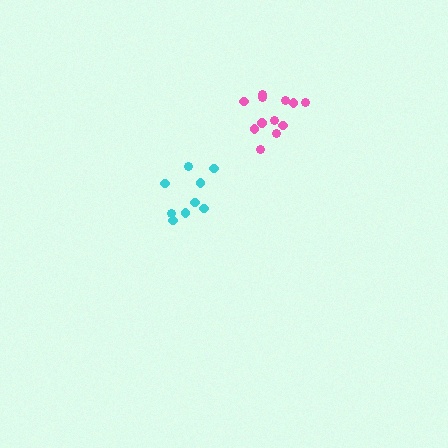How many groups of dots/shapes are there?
There are 2 groups.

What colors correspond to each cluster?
The clusters are colored: cyan, pink.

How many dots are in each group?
Group 1: 9 dots, Group 2: 12 dots (21 total).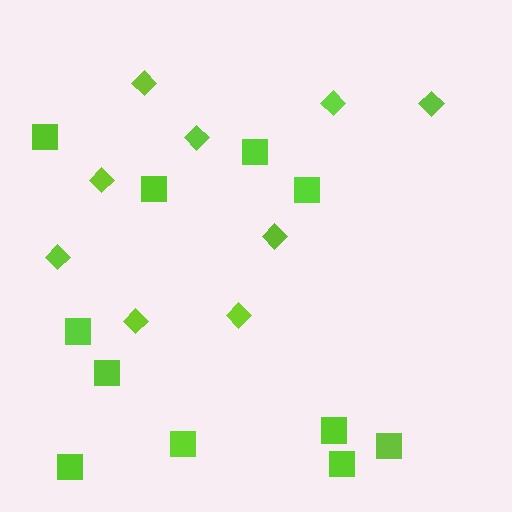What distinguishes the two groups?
There are 2 groups: one group of squares (11) and one group of diamonds (9).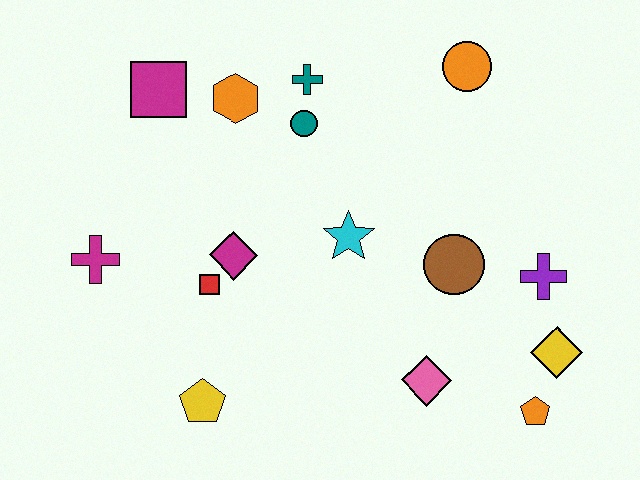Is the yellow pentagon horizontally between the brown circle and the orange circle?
No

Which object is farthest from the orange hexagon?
The orange pentagon is farthest from the orange hexagon.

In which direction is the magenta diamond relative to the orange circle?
The magenta diamond is to the left of the orange circle.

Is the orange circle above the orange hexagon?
Yes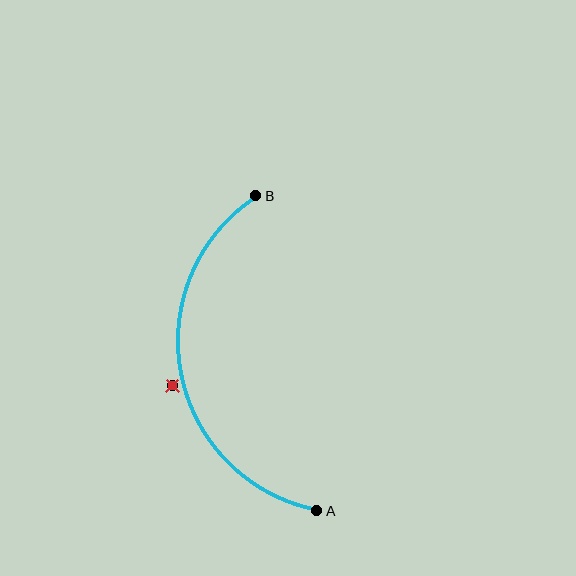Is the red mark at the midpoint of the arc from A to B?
No — the red mark does not lie on the arc at all. It sits slightly outside the curve.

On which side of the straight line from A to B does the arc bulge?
The arc bulges to the left of the straight line connecting A and B.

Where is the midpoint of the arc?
The arc midpoint is the point on the curve farthest from the straight line joining A and B. It sits to the left of that line.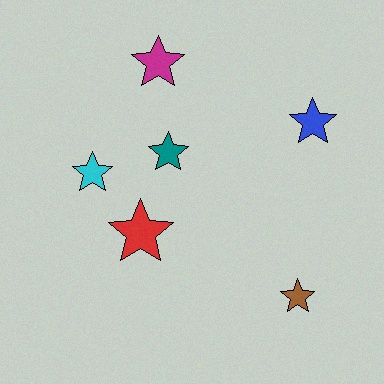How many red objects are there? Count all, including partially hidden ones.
There is 1 red object.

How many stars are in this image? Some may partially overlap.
There are 6 stars.